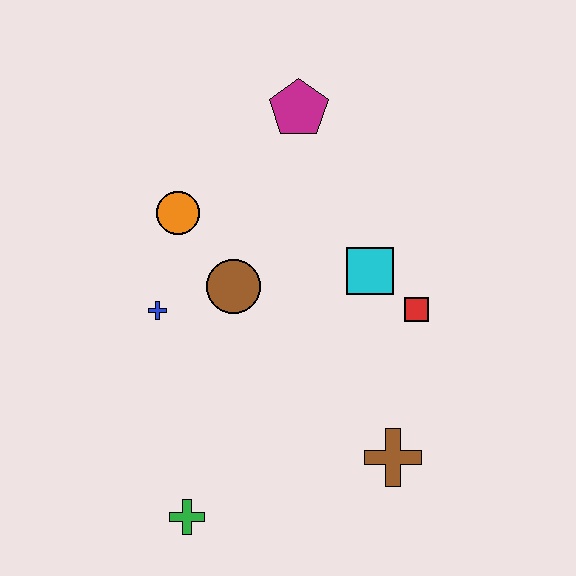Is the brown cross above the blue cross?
No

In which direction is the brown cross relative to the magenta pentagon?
The brown cross is below the magenta pentagon.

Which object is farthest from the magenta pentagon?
The green cross is farthest from the magenta pentagon.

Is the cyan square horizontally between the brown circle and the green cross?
No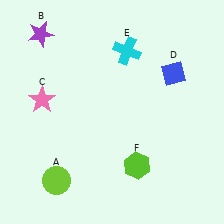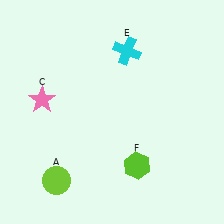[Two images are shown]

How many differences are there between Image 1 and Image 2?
There are 2 differences between the two images.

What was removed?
The blue diamond (D), the purple star (B) were removed in Image 2.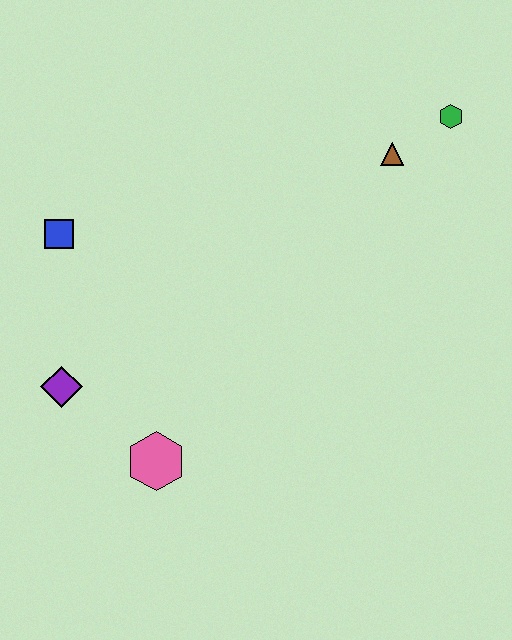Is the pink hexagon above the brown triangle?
No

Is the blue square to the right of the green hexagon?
No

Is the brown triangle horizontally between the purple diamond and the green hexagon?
Yes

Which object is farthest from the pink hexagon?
The green hexagon is farthest from the pink hexagon.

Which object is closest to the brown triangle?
The green hexagon is closest to the brown triangle.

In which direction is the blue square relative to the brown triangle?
The blue square is to the left of the brown triangle.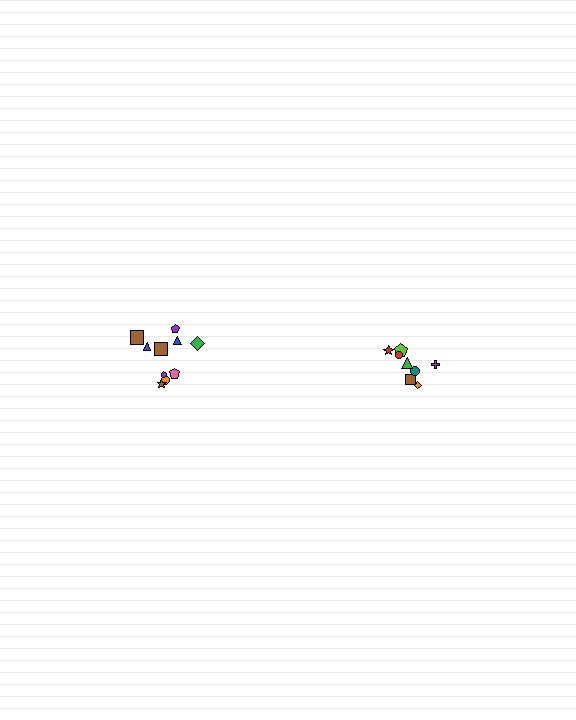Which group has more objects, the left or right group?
The left group.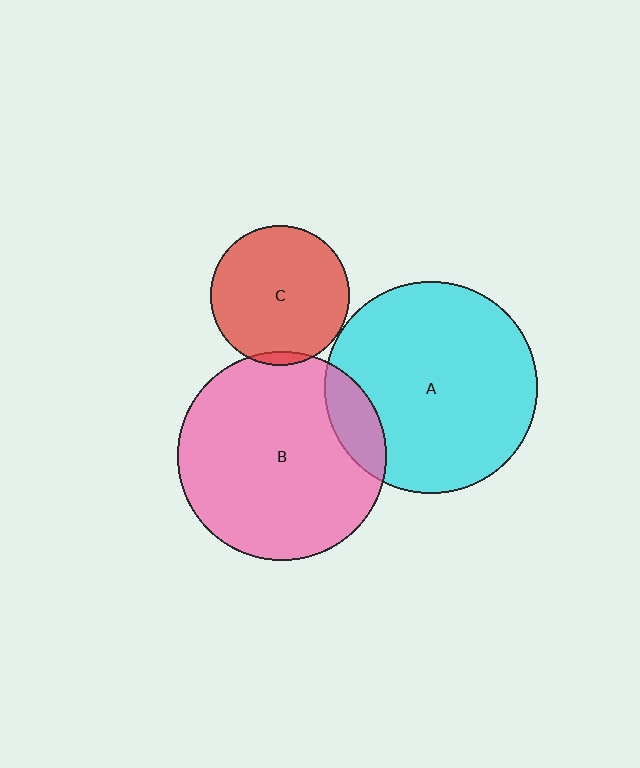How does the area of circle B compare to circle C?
Approximately 2.3 times.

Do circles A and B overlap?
Yes.